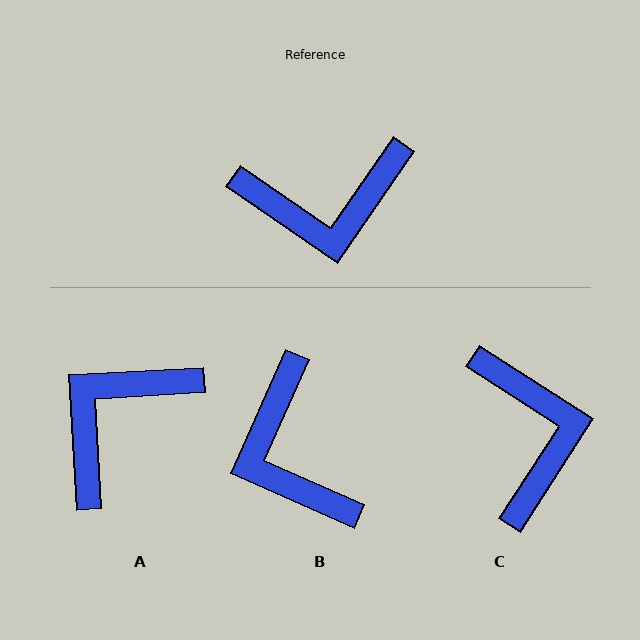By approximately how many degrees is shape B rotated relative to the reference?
Approximately 80 degrees clockwise.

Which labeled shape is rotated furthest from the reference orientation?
A, about 142 degrees away.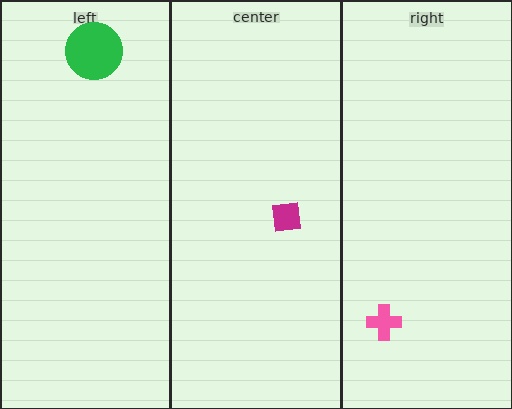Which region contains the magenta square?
The center region.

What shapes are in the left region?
The green circle.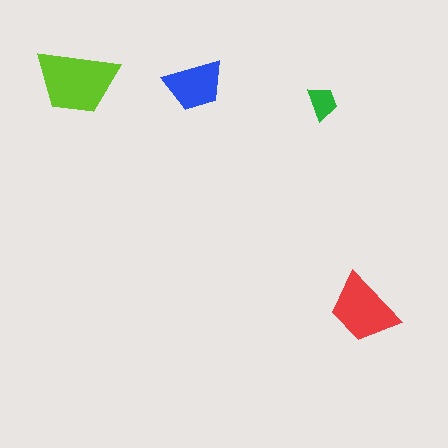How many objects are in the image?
There are 4 objects in the image.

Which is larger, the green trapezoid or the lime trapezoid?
The lime one.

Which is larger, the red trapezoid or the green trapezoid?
The red one.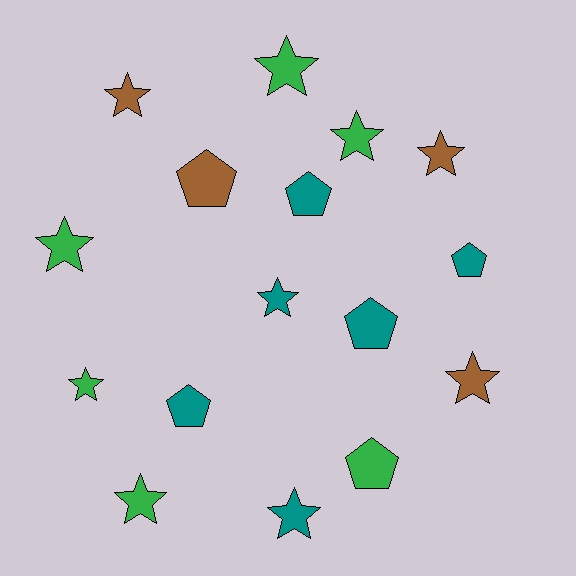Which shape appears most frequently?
Star, with 10 objects.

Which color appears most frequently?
Teal, with 6 objects.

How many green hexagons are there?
There are no green hexagons.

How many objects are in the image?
There are 16 objects.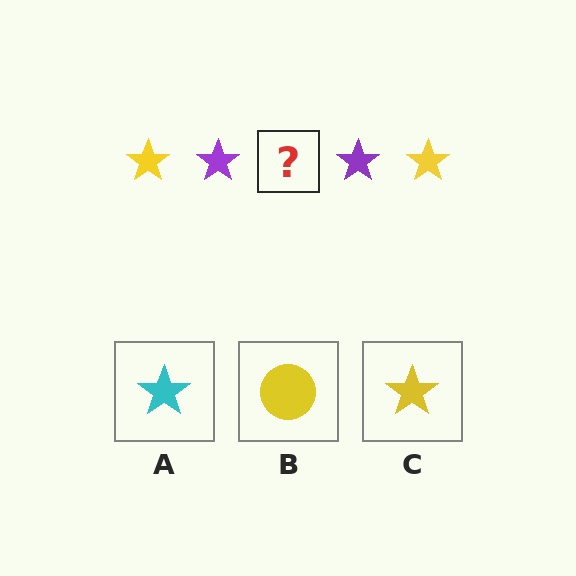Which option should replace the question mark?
Option C.